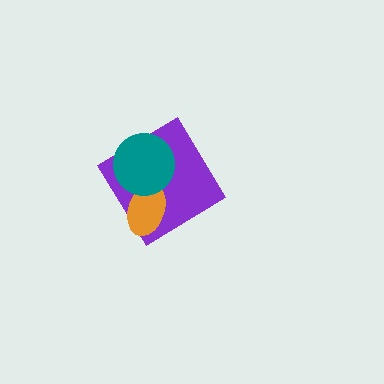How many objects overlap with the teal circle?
2 objects overlap with the teal circle.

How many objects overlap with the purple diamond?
2 objects overlap with the purple diamond.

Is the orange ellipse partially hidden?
Yes, it is partially covered by another shape.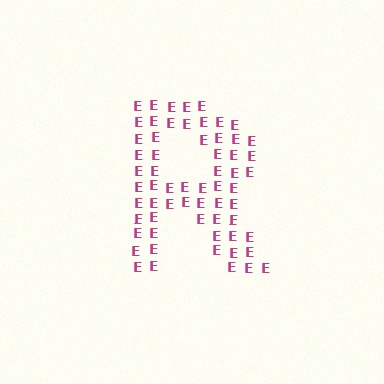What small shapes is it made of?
It is made of small letter E's.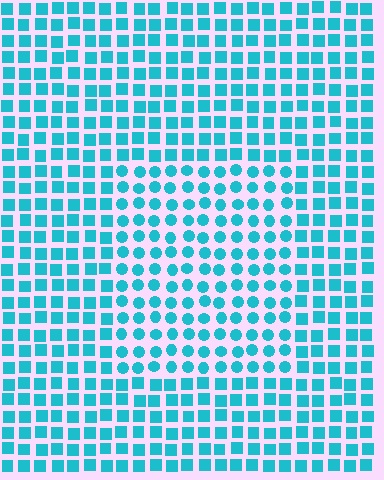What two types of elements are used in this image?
The image uses circles inside the rectangle region and squares outside it.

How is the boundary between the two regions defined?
The boundary is defined by a change in element shape: circles inside vs. squares outside. All elements share the same color and spacing.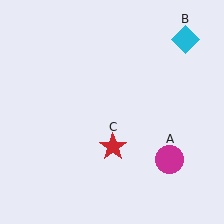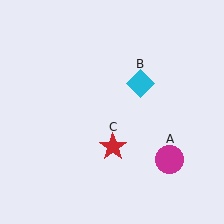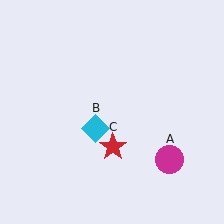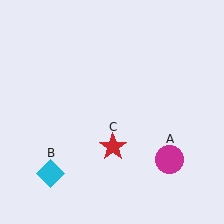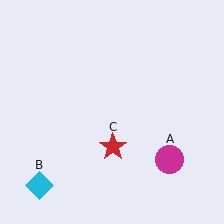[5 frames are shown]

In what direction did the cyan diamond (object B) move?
The cyan diamond (object B) moved down and to the left.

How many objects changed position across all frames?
1 object changed position: cyan diamond (object B).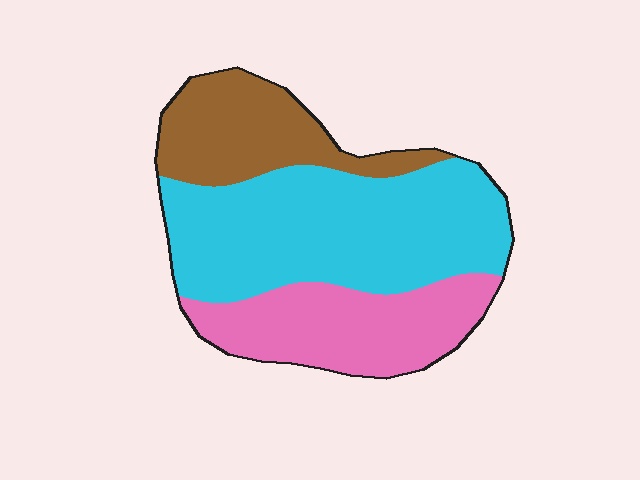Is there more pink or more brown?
Pink.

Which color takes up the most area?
Cyan, at roughly 50%.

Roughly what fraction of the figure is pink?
Pink takes up between a sixth and a third of the figure.